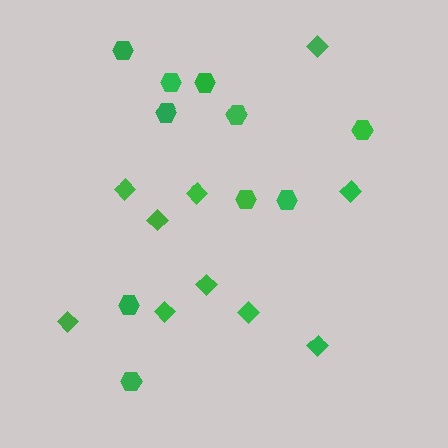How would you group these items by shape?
There are 2 groups: one group of hexagons (10) and one group of diamonds (10).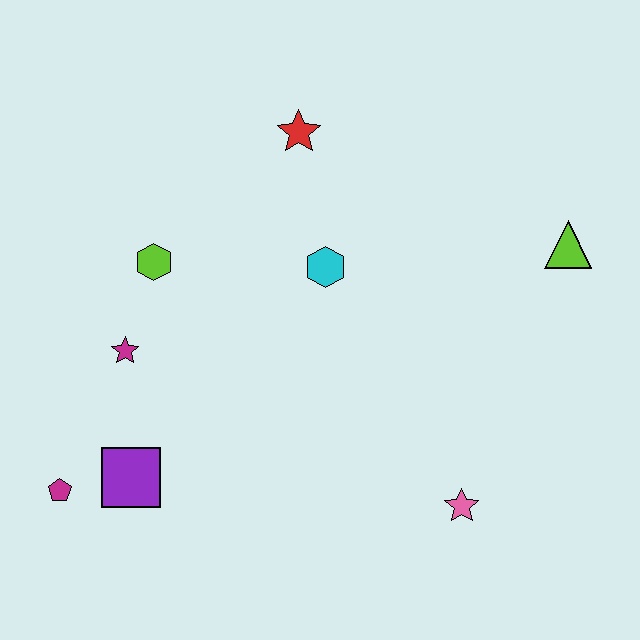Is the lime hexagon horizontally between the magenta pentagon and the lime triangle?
Yes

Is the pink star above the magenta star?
No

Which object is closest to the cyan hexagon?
The red star is closest to the cyan hexagon.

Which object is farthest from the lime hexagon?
The lime triangle is farthest from the lime hexagon.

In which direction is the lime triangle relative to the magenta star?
The lime triangle is to the right of the magenta star.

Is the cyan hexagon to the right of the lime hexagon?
Yes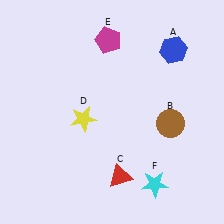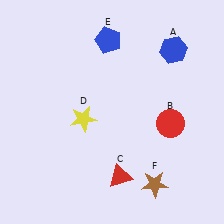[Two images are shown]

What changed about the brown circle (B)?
In Image 1, B is brown. In Image 2, it changed to red.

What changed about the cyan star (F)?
In Image 1, F is cyan. In Image 2, it changed to brown.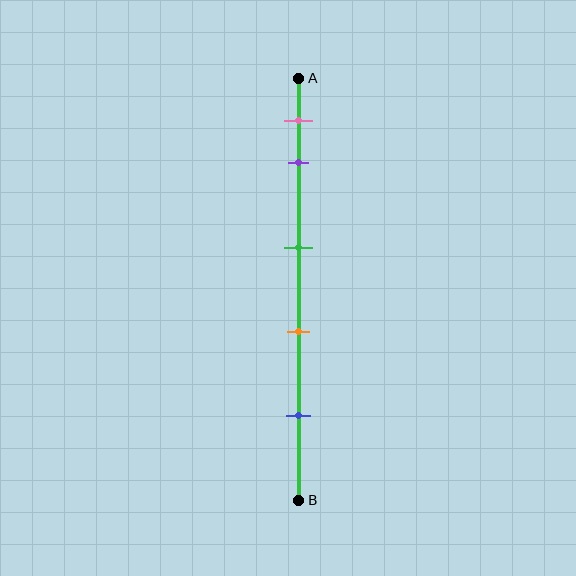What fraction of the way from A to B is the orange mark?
The orange mark is approximately 60% (0.6) of the way from A to B.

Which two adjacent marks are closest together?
The pink and purple marks are the closest adjacent pair.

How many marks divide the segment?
There are 5 marks dividing the segment.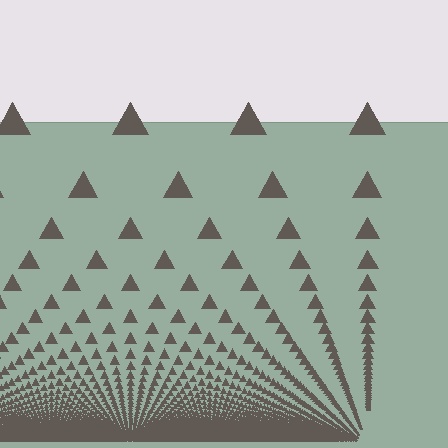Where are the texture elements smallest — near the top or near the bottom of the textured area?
Near the bottom.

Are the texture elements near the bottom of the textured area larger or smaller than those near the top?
Smaller. The gradient is inverted — elements near the bottom are smaller and denser.